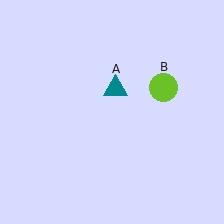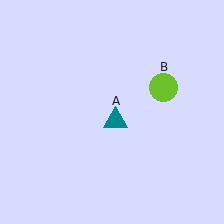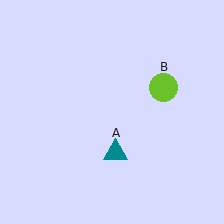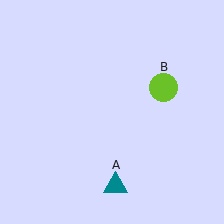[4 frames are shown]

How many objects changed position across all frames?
1 object changed position: teal triangle (object A).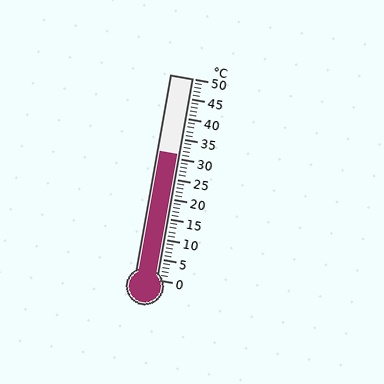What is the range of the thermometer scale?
The thermometer scale ranges from 0°C to 50°C.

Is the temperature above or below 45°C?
The temperature is below 45°C.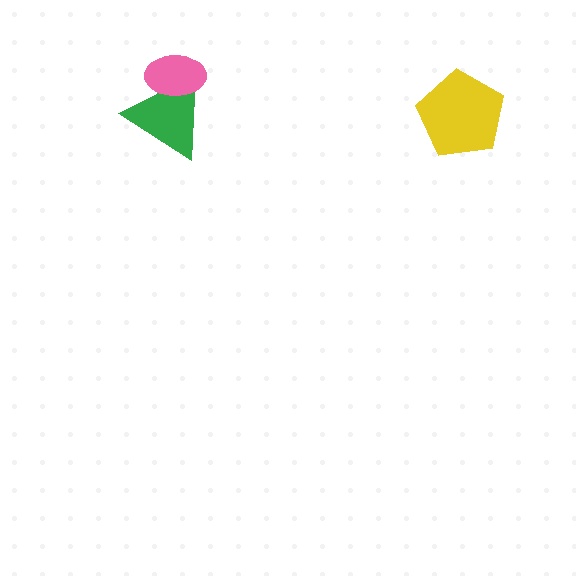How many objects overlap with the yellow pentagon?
0 objects overlap with the yellow pentagon.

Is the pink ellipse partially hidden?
No, no other shape covers it.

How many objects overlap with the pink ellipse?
1 object overlaps with the pink ellipse.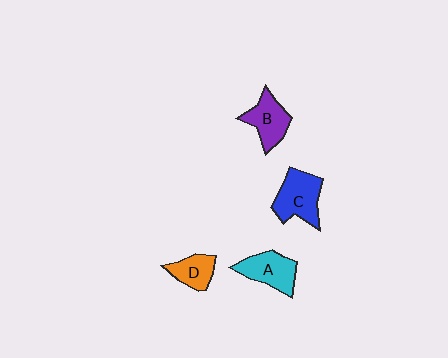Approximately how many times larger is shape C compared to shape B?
Approximately 1.2 times.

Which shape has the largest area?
Shape C (blue).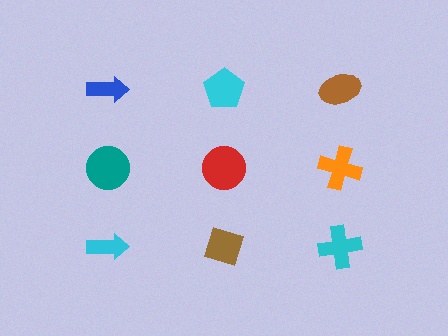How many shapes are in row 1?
3 shapes.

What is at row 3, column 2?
A brown diamond.